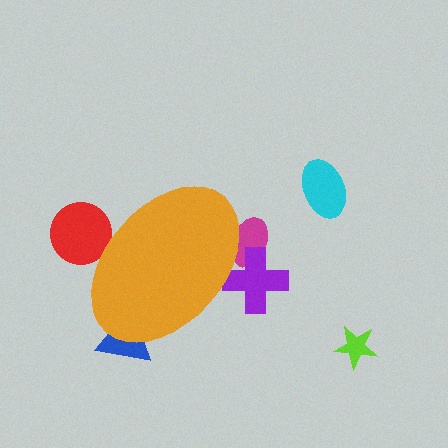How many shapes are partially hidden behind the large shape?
4 shapes are partially hidden.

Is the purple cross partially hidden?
Yes, the purple cross is partially hidden behind the orange ellipse.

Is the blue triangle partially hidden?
Yes, the blue triangle is partially hidden behind the orange ellipse.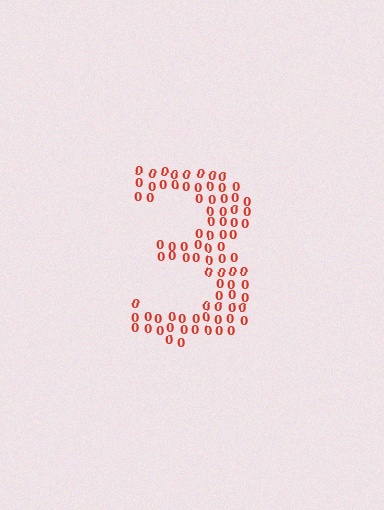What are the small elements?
The small elements are digit 0's.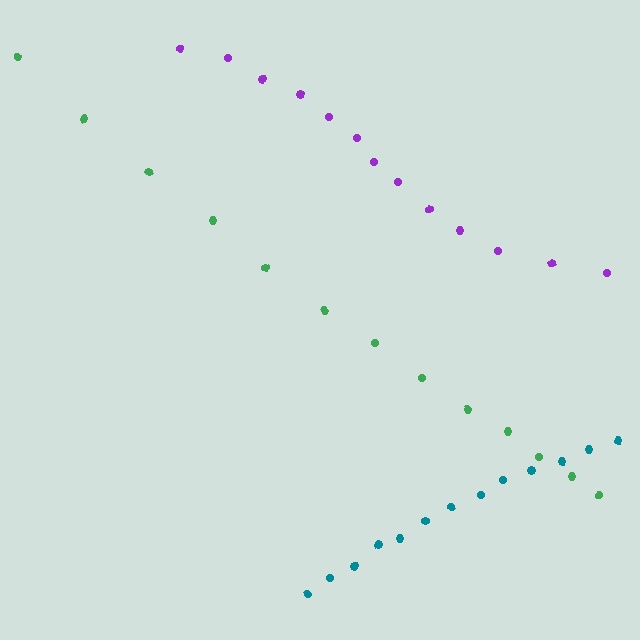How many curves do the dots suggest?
There are 3 distinct paths.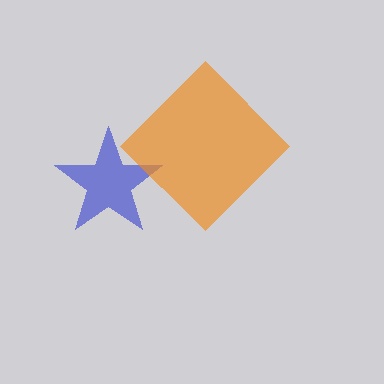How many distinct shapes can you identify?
There are 2 distinct shapes: a blue star, an orange diamond.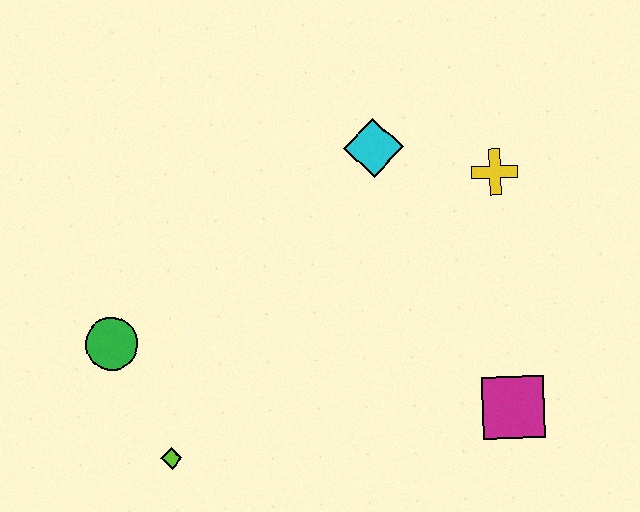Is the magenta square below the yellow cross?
Yes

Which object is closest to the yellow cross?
The cyan diamond is closest to the yellow cross.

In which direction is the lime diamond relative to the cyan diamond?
The lime diamond is below the cyan diamond.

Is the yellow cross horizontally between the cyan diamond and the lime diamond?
No